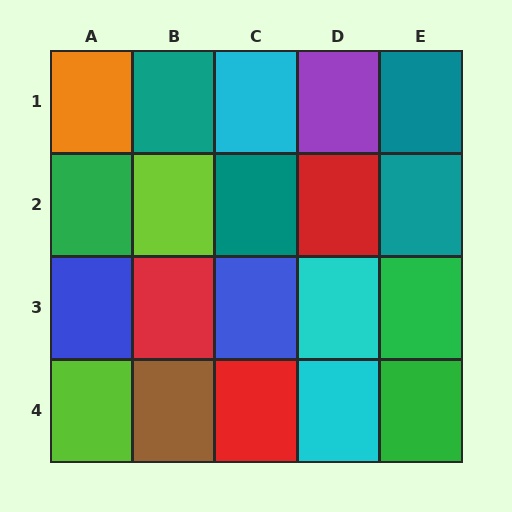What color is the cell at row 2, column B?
Lime.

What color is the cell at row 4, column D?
Cyan.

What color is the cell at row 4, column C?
Red.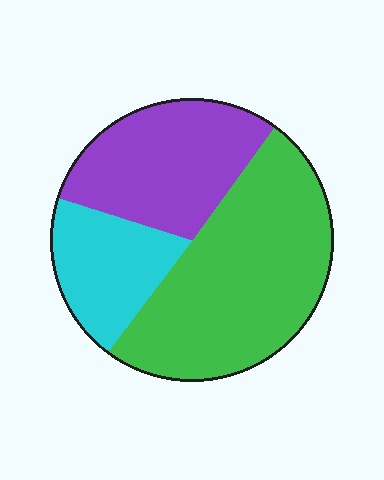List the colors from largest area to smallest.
From largest to smallest: green, purple, cyan.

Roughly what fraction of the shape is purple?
Purple covers about 30% of the shape.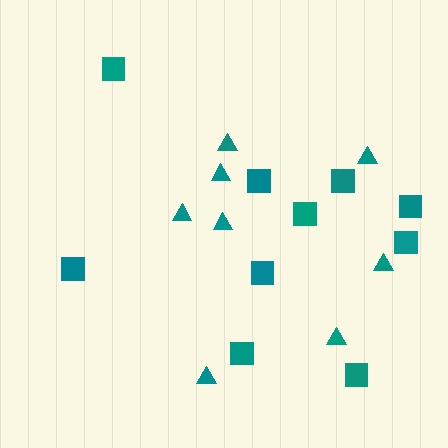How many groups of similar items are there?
There are 2 groups: one group of squares (10) and one group of triangles (8).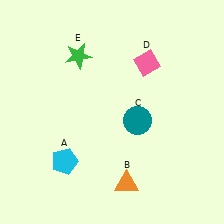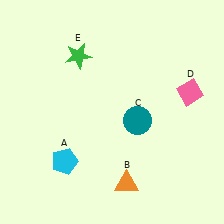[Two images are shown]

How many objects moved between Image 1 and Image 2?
1 object moved between the two images.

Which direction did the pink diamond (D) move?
The pink diamond (D) moved right.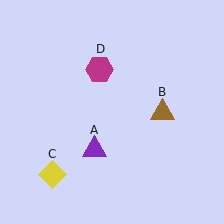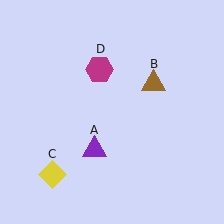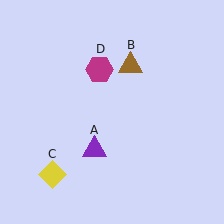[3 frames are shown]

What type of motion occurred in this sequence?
The brown triangle (object B) rotated counterclockwise around the center of the scene.